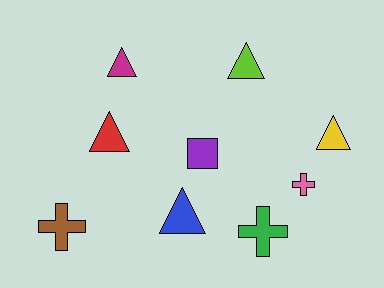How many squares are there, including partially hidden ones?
There is 1 square.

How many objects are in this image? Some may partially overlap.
There are 9 objects.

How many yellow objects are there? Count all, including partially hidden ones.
There is 1 yellow object.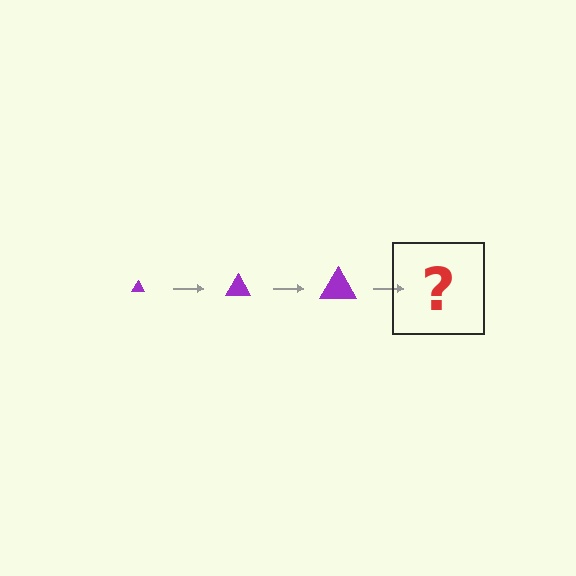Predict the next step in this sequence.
The next step is a purple triangle, larger than the previous one.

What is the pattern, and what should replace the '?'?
The pattern is that the triangle gets progressively larger each step. The '?' should be a purple triangle, larger than the previous one.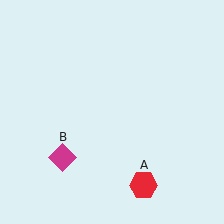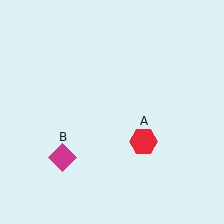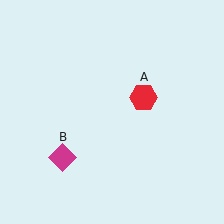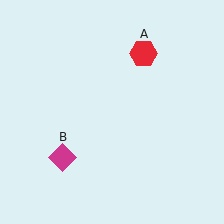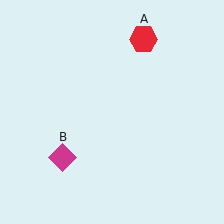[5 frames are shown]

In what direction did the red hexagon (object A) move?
The red hexagon (object A) moved up.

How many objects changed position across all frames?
1 object changed position: red hexagon (object A).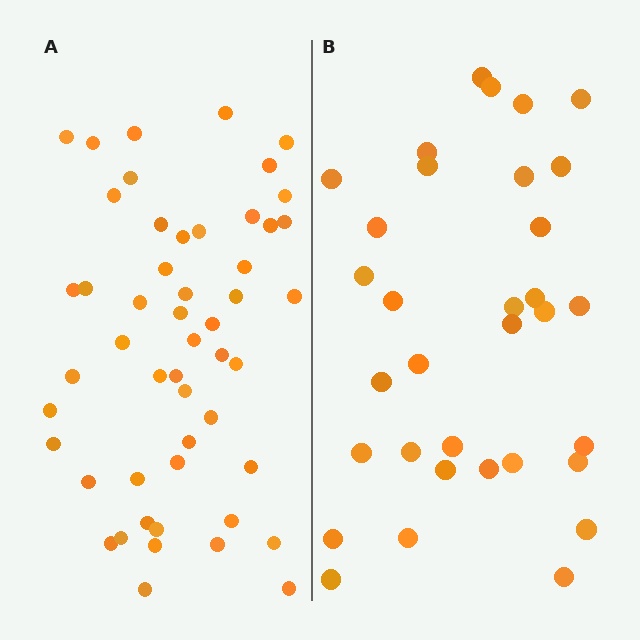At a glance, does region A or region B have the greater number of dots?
Region A (the left region) has more dots.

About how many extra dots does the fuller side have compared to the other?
Region A has approximately 20 more dots than region B.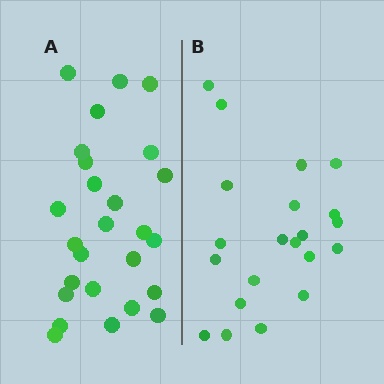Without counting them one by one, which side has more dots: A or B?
Region A (the left region) has more dots.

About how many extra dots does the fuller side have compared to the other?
Region A has about 5 more dots than region B.